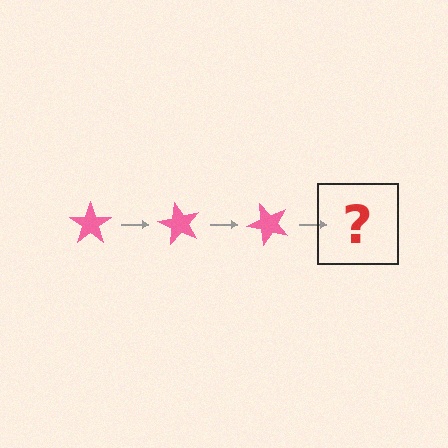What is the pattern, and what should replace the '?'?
The pattern is that the star rotates 60 degrees each step. The '?' should be a pink star rotated 180 degrees.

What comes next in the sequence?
The next element should be a pink star rotated 180 degrees.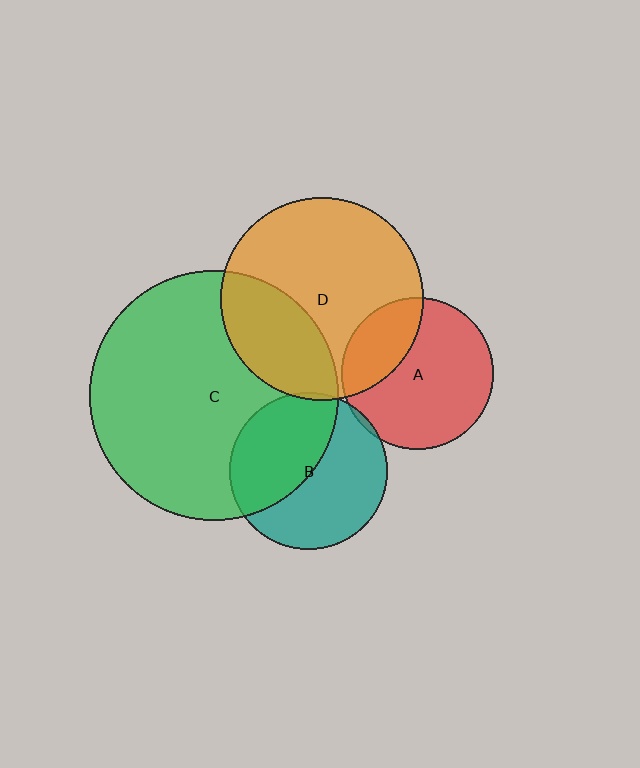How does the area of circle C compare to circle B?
Approximately 2.5 times.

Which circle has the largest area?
Circle C (green).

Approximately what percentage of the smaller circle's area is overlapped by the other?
Approximately 25%.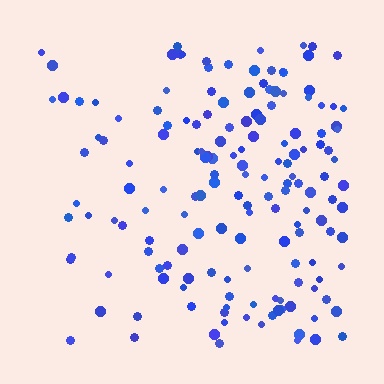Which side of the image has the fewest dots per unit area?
The left.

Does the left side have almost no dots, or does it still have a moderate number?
Still a moderate number, just noticeably fewer than the right.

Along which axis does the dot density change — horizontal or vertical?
Horizontal.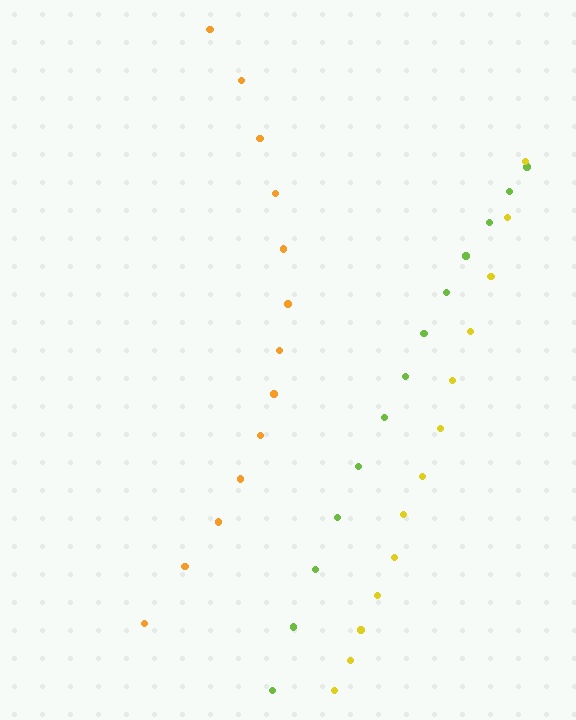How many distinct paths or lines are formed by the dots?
There are 3 distinct paths.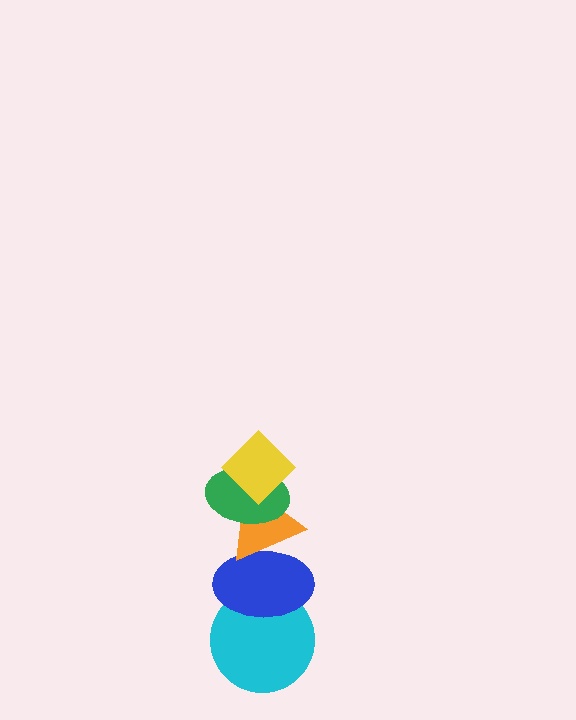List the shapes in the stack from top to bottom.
From top to bottom: the yellow diamond, the green ellipse, the orange triangle, the blue ellipse, the cyan circle.